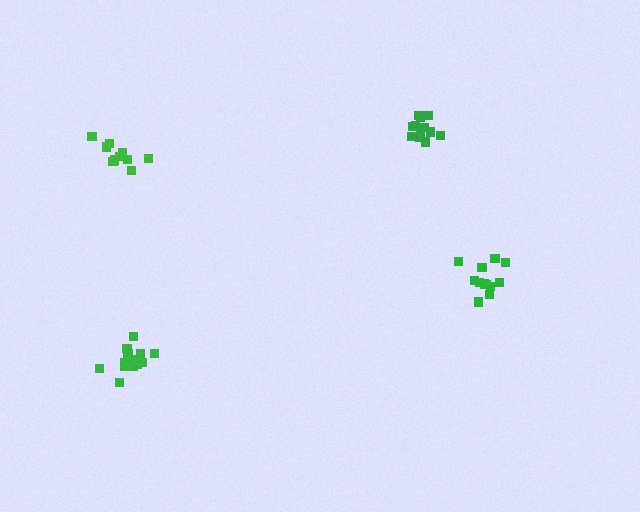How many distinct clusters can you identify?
There are 4 distinct clusters.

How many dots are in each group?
Group 1: 11 dots, Group 2: 13 dots, Group 3: 12 dots, Group 4: 12 dots (48 total).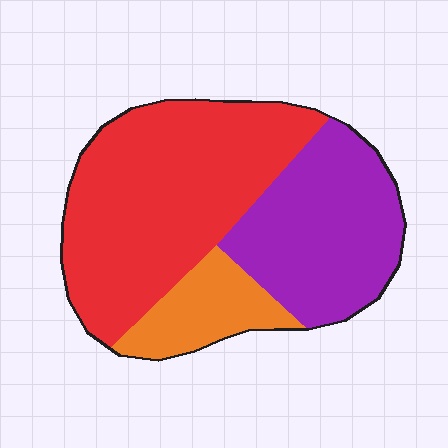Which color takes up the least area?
Orange, at roughly 15%.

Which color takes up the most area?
Red, at roughly 50%.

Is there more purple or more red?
Red.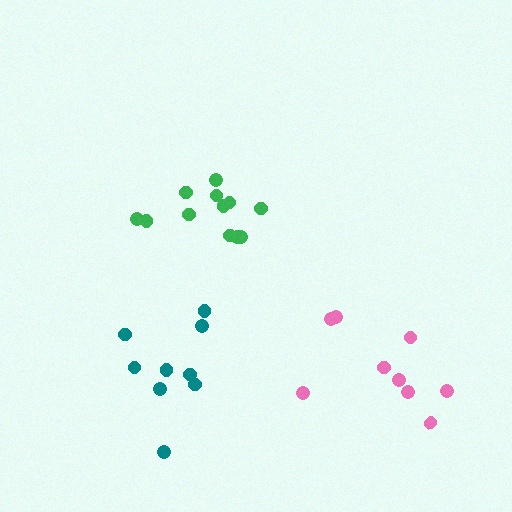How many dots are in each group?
Group 1: 12 dots, Group 2: 9 dots, Group 3: 9 dots (30 total).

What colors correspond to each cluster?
The clusters are colored: green, pink, teal.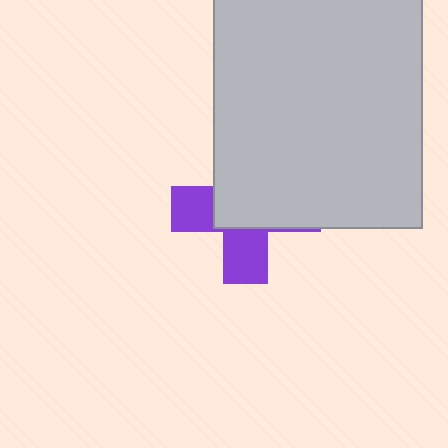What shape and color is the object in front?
The object in front is a light gray rectangle.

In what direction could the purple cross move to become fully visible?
The purple cross could move toward the lower-left. That would shift it out from behind the light gray rectangle entirely.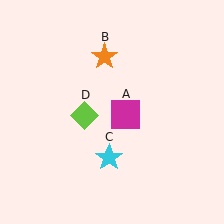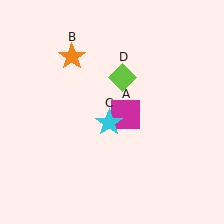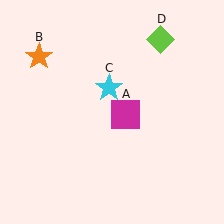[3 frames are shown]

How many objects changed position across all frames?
3 objects changed position: orange star (object B), cyan star (object C), lime diamond (object D).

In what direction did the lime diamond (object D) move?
The lime diamond (object D) moved up and to the right.